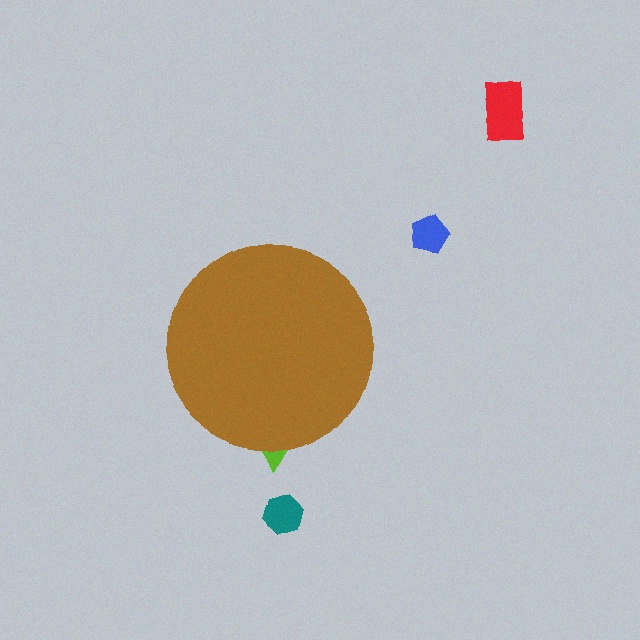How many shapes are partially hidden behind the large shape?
1 shape is partially hidden.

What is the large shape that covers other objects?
A brown circle.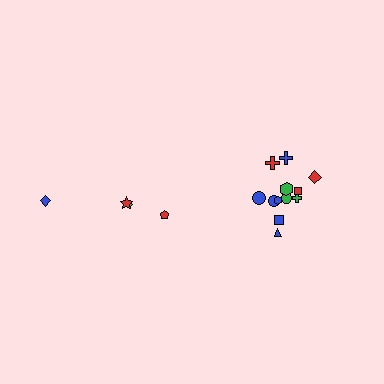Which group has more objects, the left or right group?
The right group.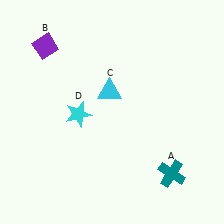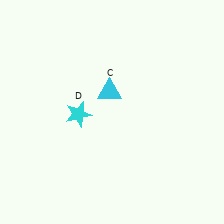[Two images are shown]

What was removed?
The teal cross (A), the purple diamond (B) were removed in Image 2.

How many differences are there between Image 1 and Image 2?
There are 2 differences between the two images.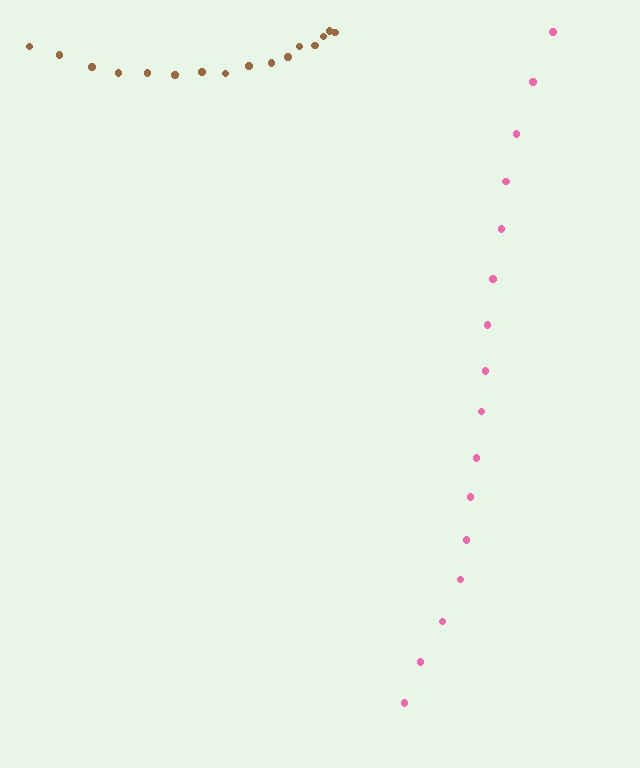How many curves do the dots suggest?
There are 2 distinct paths.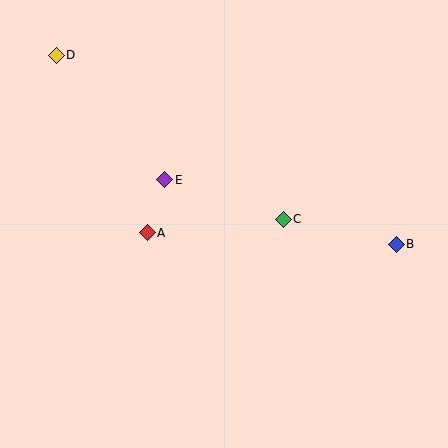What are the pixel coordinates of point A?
Point A is at (147, 233).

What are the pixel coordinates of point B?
Point B is at (396, 244).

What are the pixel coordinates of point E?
Point E is at (165, 180).